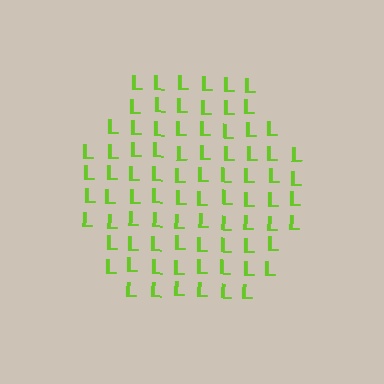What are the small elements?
The small elements are letter L's.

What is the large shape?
The large shape is a hexagon.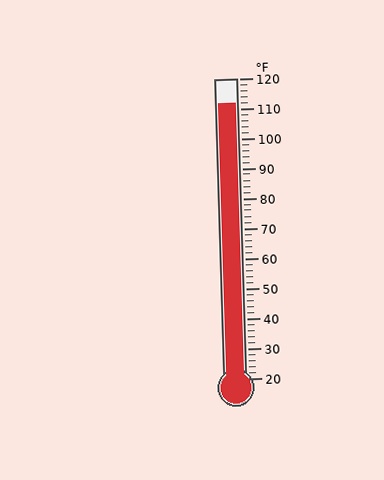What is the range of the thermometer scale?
The thermometer scale ranges from 20°F to 120°F.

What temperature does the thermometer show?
The thermometer shows approximately 112°F.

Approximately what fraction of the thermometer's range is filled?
The thermometer is filled to approximately 90% of its range.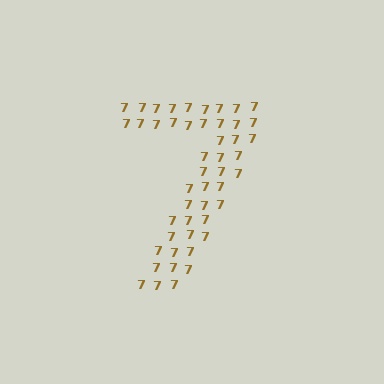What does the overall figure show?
The overall figure shows the digit 7.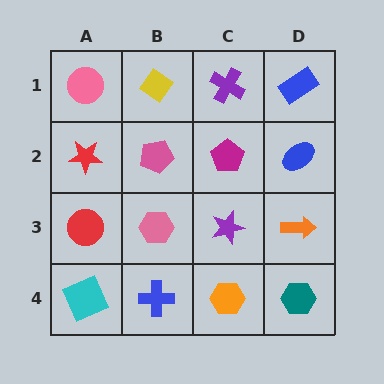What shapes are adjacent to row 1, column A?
A red star (row 2, column A), a yellow diamond (row 1, column B).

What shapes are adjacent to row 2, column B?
A yellow diamond (row 1, column B), a pink hexagon (row 3, column B), a red star (row 2, column A), a magenta pentagon (row 2, column C).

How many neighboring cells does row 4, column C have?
3.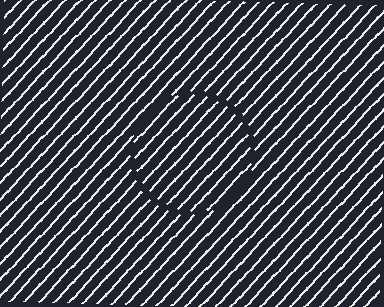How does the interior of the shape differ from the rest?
The interior of the shape contains the same grating, shifted by half a period — the contour is defined by the phase discontinuity where line-ends from the inner and outer gratings abut.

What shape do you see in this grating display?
An illusory circle. The interior of the shape contains the same grating, shifted by half a period — the contour is defined by the phase discontinuity where line-ends from the inner and outer gratings abut.